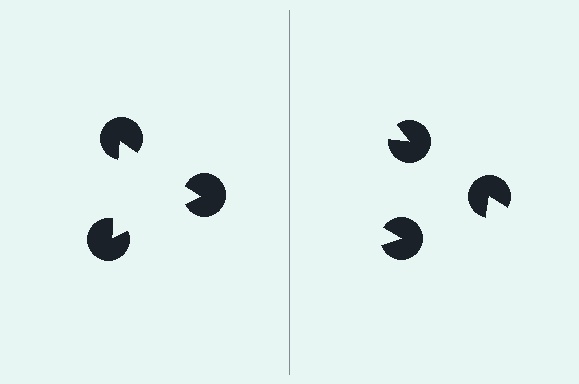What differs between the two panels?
The pac-man discs are positioned identically on both sides; only the wedge orientations differ. On the left they align to a triangle; on the right they are misaligned.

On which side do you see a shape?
An illusory triangle appears on the left side. On the right side the wedge cuts are rotated, so no coherent shape forms.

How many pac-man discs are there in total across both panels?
6 — 3 on each side.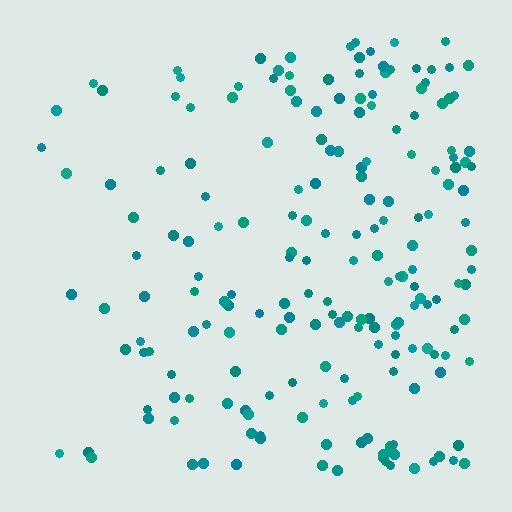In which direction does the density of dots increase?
From left to right, with the right side densest.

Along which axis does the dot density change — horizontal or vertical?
Horizontal.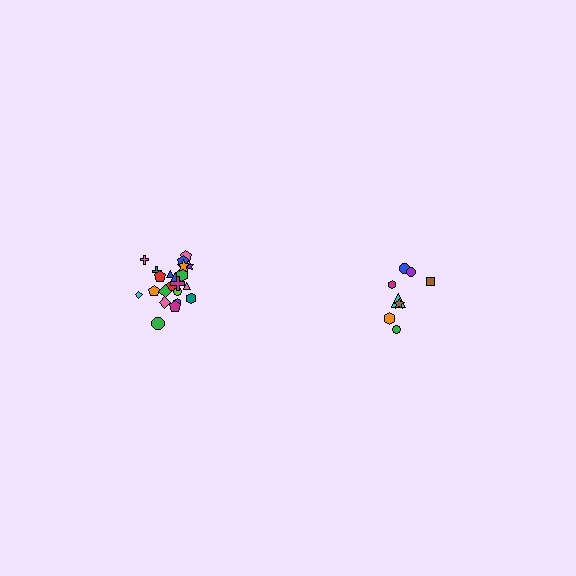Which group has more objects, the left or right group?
The left group.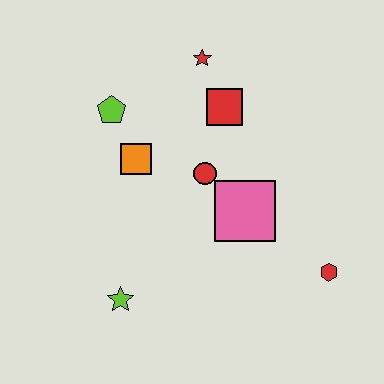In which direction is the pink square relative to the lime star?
The pink square is to the right of the lime star.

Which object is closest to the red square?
The red star is closest to the red square.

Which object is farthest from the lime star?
The red star is farthest from the lime star.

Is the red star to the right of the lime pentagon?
Yes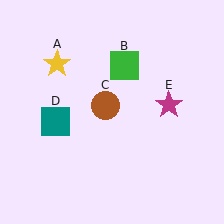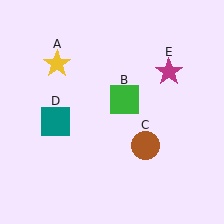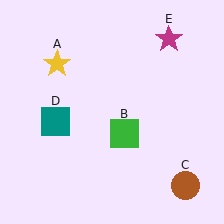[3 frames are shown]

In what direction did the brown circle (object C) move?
The brown circle (object C) moved down and to the right.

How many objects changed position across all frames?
3 objects changed position: green square (object B), brown circle (object C), magenta star (object E).